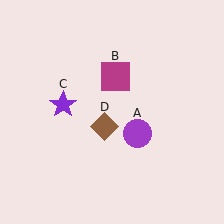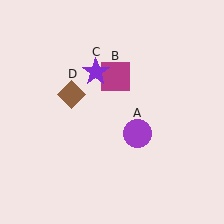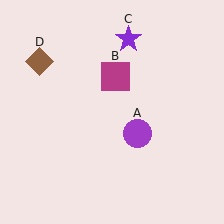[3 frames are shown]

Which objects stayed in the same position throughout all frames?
Purple circle (object A) and magenta square (object B) remained stationary.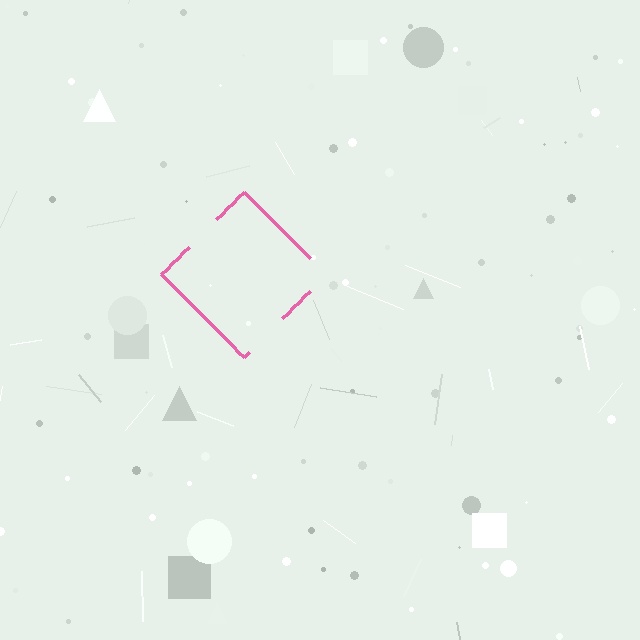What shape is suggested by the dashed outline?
The dashed outline suggests a diamond.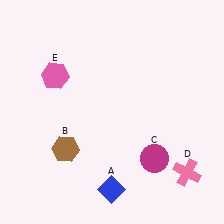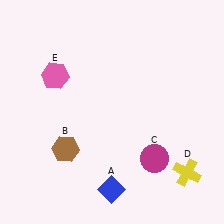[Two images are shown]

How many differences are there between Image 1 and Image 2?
There is 1 difference between the two images.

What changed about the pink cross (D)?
In Image 1, D is pink. In Image 2, it changed to yellow.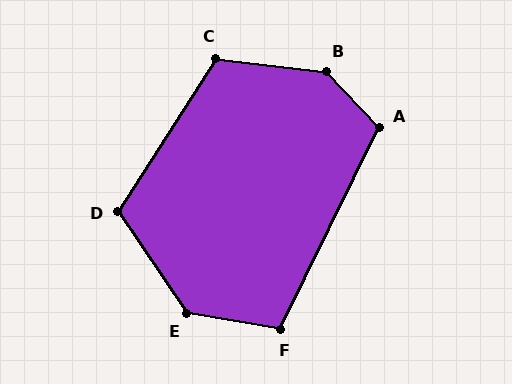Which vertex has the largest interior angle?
B, at approximately 140 degrees.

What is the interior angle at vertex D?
Approximately 113 degrees (obtuse).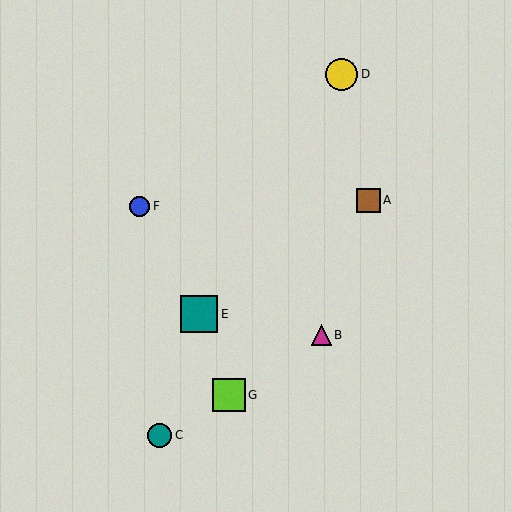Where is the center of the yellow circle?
The center of the yellow circle is at (342, 74).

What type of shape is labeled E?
Shape E is a teal square.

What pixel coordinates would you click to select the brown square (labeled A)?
Click at (369, 200) to select the brown square A.